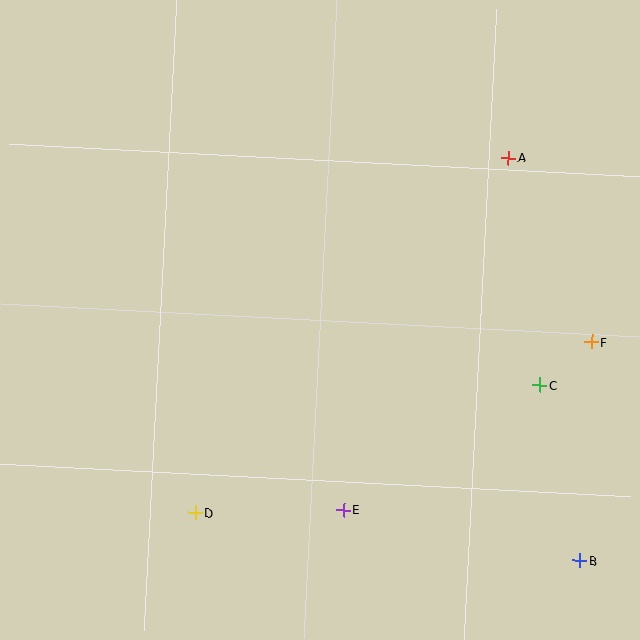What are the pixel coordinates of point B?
Point B is at (580, 561).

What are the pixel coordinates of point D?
Point D is at (195, 513).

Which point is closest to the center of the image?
Point E at (344, 510) is closest to the center.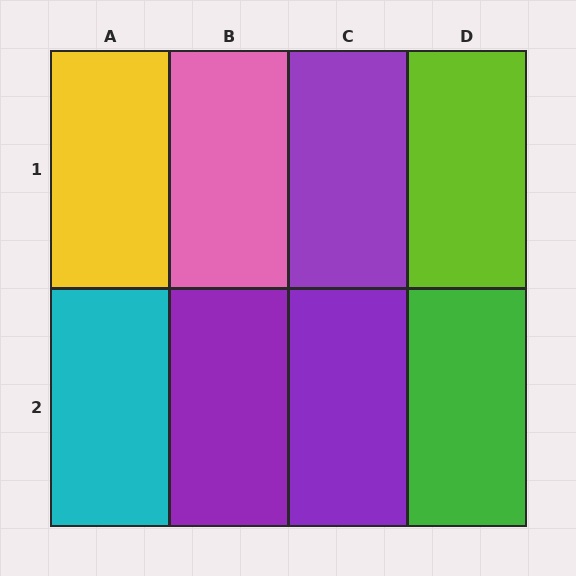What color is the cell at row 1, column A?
Yellow.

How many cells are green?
1 cell is green.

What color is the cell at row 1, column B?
Pink.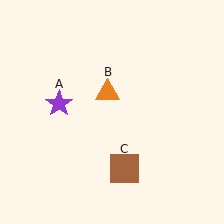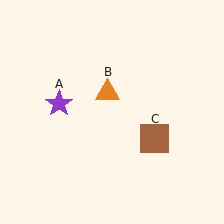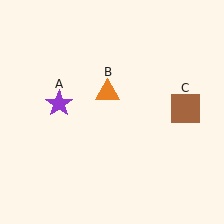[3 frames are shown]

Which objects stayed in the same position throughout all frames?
Purple star (object A) and orange triangle (object B) remained stationary.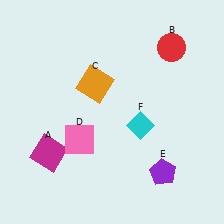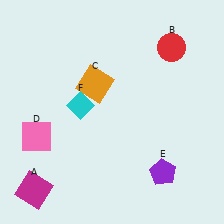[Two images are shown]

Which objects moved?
The objects that moved are: the magenta square (A), the pink square (D), the cyan diamond (F).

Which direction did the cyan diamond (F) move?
The cyan diamond (F) moved left.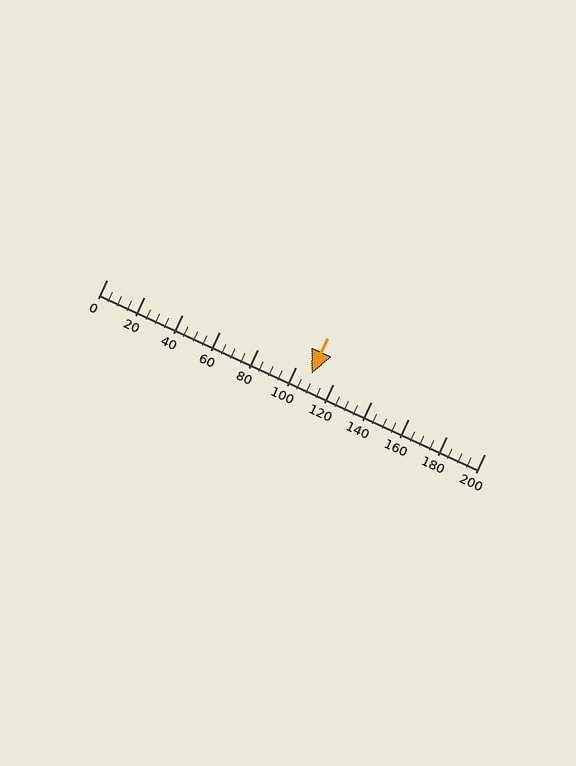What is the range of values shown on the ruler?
The ruler shows values from 0 to 200.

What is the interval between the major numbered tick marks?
The major tick marks are spaced 20 units apart.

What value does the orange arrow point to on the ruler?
The orange arrow points to approximately 108.